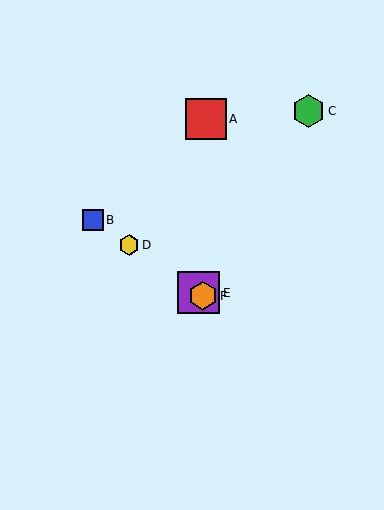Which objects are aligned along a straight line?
Objects B, D, E, F are aligned along a straight line.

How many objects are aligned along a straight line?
4 objects (B, D, E, F) are aligned along a straight line.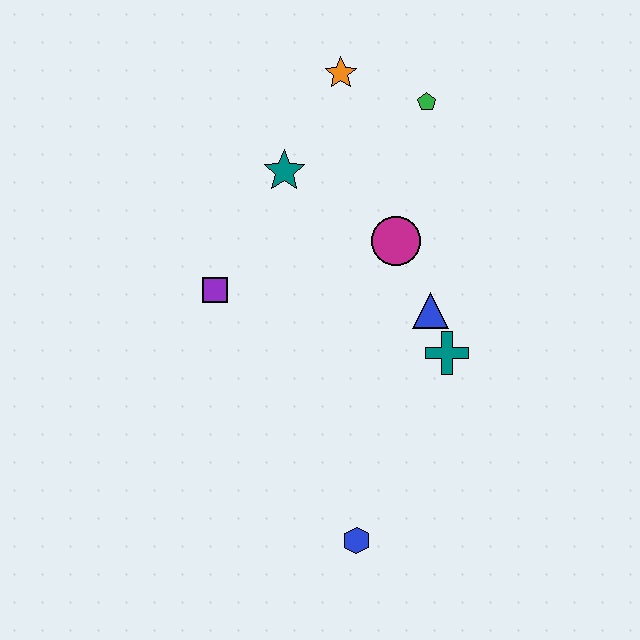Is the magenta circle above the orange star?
No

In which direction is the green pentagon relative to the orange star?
The green pentagon is to the right of the orange star.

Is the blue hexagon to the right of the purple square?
Yes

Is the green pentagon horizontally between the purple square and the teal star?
No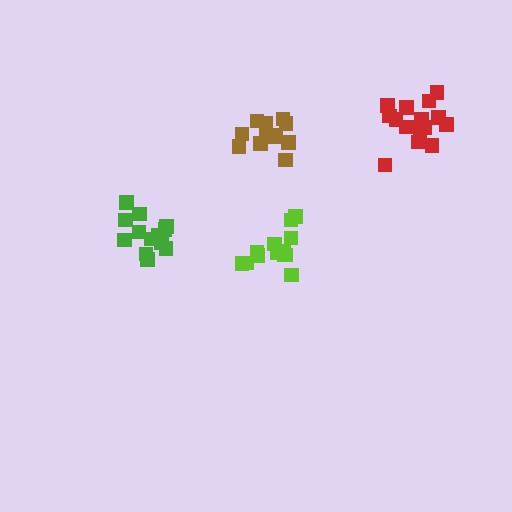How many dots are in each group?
Group 1: 13 dots, Group 2: 12 dots, Group 3: 14 dots, Group 4: 15 dots (54 total).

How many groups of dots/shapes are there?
There are 4 groups.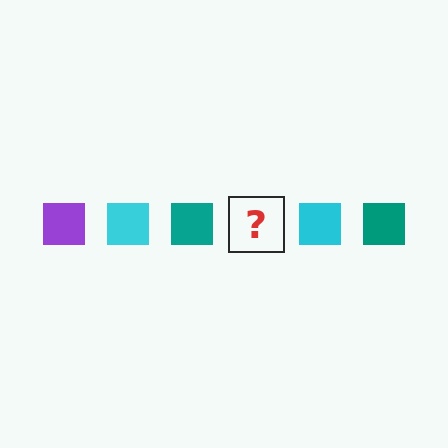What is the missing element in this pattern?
The missing element is a purple square.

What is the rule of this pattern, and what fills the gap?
The rule is that the pattern cycles through purple, cyan, teal squares. The gap should be filled with a purple square.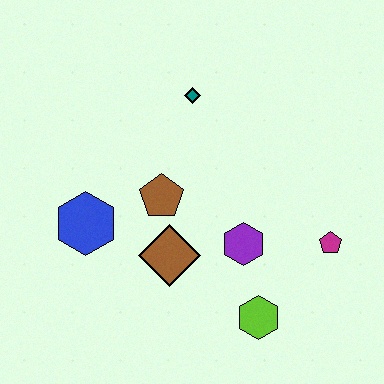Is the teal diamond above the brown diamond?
Yes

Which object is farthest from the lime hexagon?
The teal diamond is farthest from the lime hexagon.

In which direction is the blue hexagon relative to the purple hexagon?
The blue hexagon is to the left of the purple hexagon.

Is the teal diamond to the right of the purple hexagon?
No